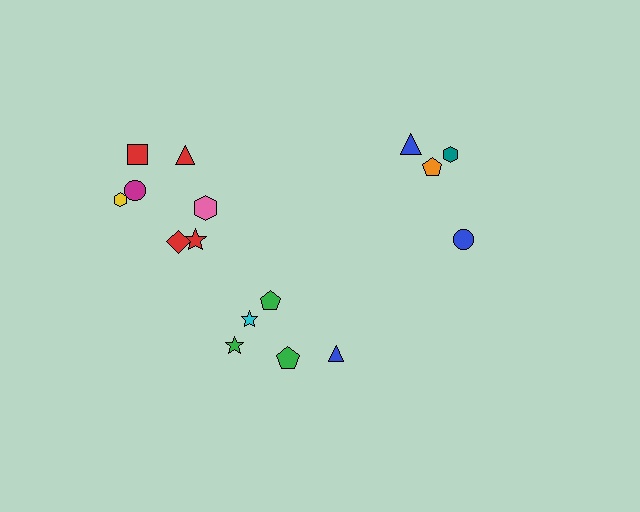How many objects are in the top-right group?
There are 4 objects.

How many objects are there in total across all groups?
There are 16 objects.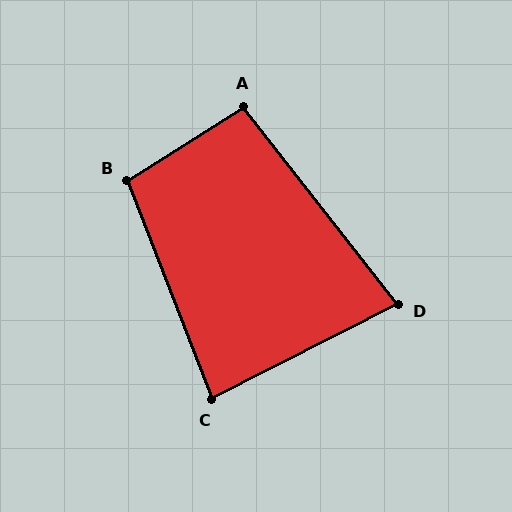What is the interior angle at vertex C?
Approximately 84 degrees (acute).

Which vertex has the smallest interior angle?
D, at approximately 79 degrees.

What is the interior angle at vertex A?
Approximately 96 degrees (obtuse).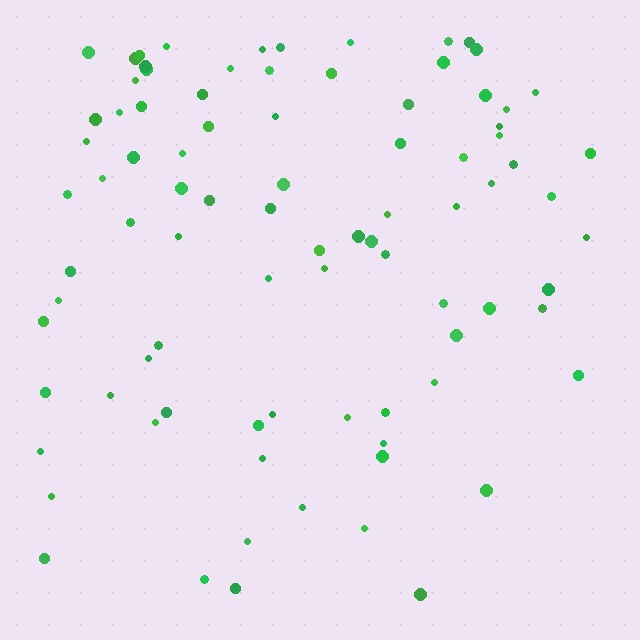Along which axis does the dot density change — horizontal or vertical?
Vertical.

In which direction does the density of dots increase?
From bottom to top, with the top side densest.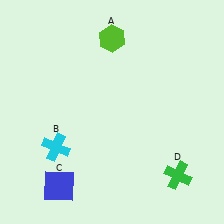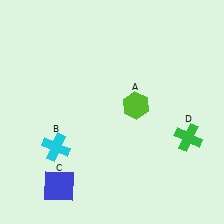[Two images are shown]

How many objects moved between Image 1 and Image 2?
2 objects moved between the two images.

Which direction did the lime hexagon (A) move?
The lime hexagon (A) moved down.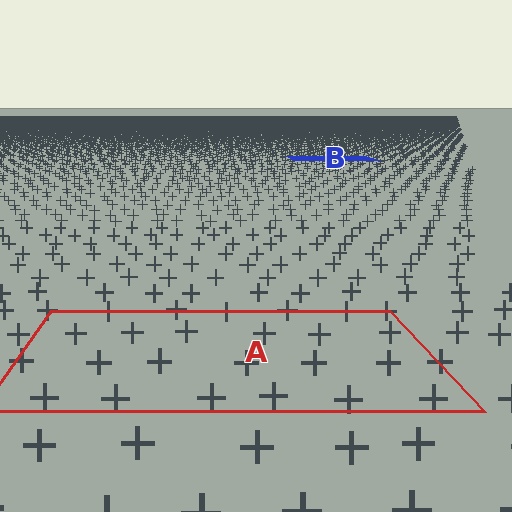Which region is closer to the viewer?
Region A is closer. The texture elements there are larger and more spread out.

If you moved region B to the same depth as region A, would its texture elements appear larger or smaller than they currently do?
They would appear larger. At a closer depth, the same texture elements are projected at a bigger on-screen size.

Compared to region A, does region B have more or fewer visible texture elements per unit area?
Region B has more texture elements per unit area — they are packed more densely because it is farther away.